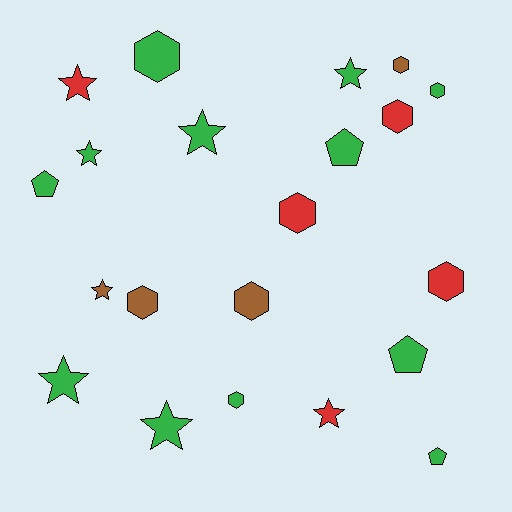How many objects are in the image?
There are 21 objects.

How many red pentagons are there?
There are no red pentagons.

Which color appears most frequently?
Green, with 12 objects.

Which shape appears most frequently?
Hexagon, with 9 objects.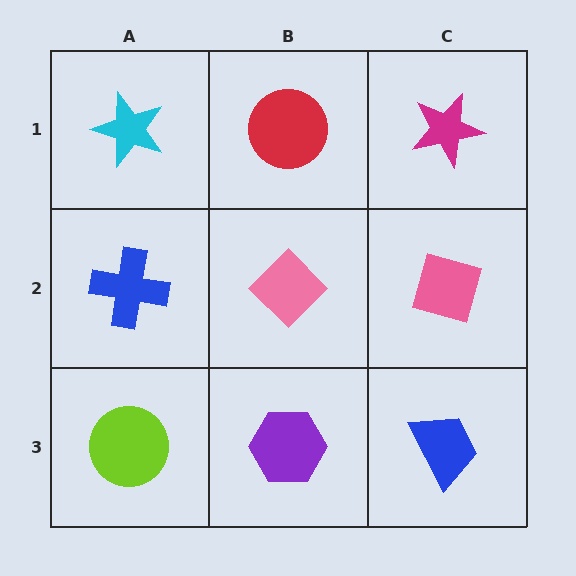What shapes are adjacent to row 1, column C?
A pink diamond (row 2, column C), a red circle (row 1, column B).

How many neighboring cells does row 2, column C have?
3.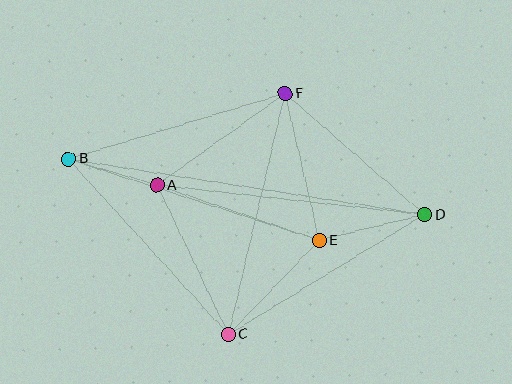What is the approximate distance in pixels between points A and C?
The distance between A and C is approximately 165 pixels.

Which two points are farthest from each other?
Points B and D are farthest from each other.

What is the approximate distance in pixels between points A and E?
The distance between A and E is approximately 171 pixels.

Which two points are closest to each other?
Points A and B are closest to each other.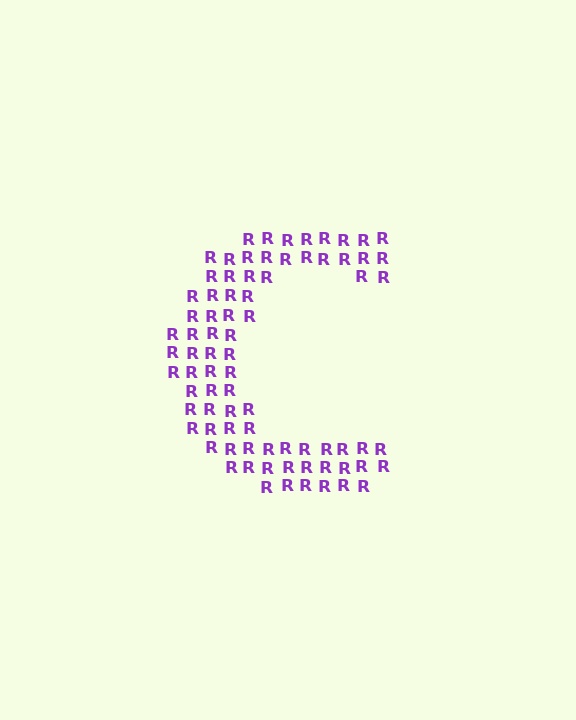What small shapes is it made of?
It is made of small letter R's.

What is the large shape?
The large shape is the letter C.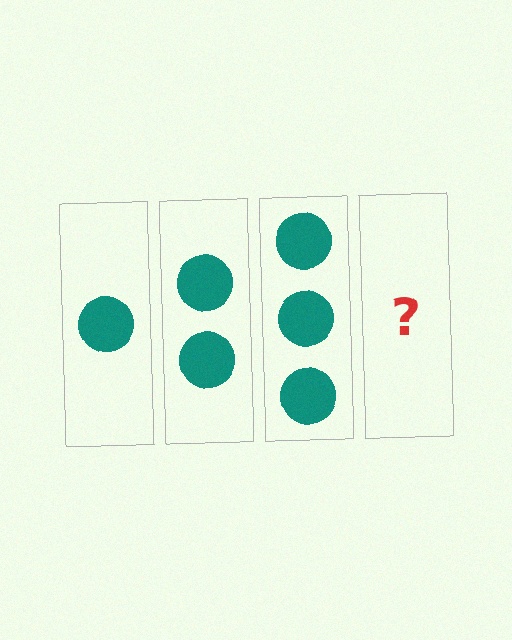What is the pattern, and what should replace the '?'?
The pattern is that each step adds one more circle. The '?' should be 4 circles.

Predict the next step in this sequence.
The next step is 4 circles.